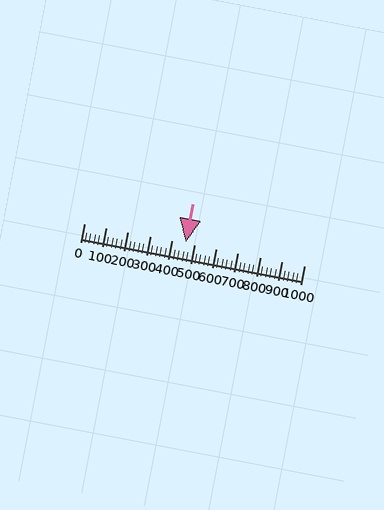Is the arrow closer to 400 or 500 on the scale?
The arrow is closer to 500.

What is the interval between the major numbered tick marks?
The major tick marks are spaced 100 units apart.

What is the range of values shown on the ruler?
The ruler shows values from 0 to 1000.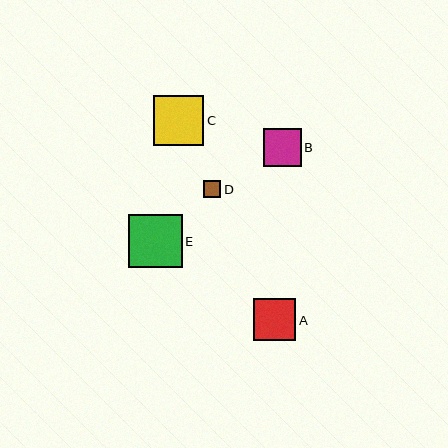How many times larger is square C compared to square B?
Square C is approximately 1.3 times the size of square B.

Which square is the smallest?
Square D is the smallest with a size of approximately 18 pixels.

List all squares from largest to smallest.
From largest to smallest: E, C, A, B, D.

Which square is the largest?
Square E is the largest with a size of approximately 53 pixels.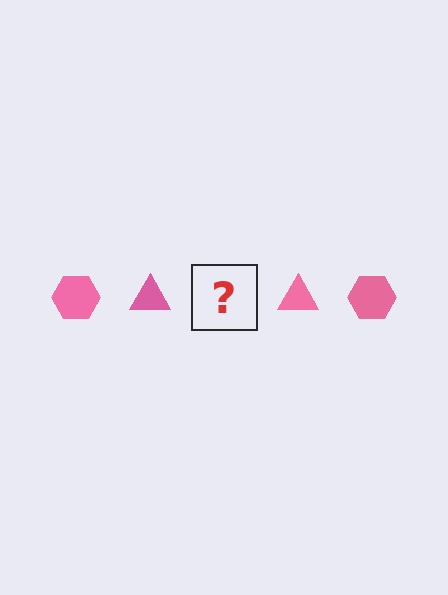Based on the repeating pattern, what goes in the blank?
The blank should be a pink hexagon.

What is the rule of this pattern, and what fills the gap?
The rule is that the pattern cycles through hexagon, triangle shapes in pink. The gap should be filled with a pink hexagon.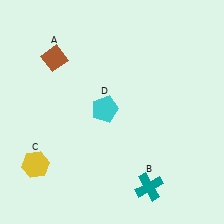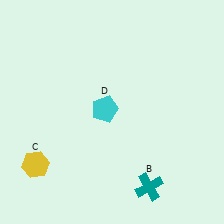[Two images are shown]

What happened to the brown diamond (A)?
The brown diamond (A) was removed in Image 2. It was in the top-left area of Image 1.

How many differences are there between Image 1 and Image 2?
There is 1 difference between the two images.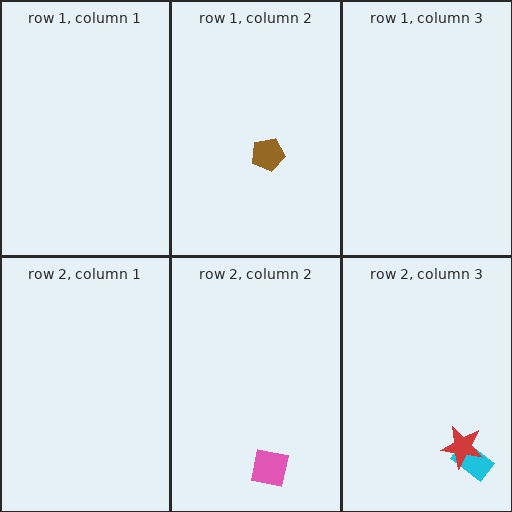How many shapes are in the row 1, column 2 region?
1.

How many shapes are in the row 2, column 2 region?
1.